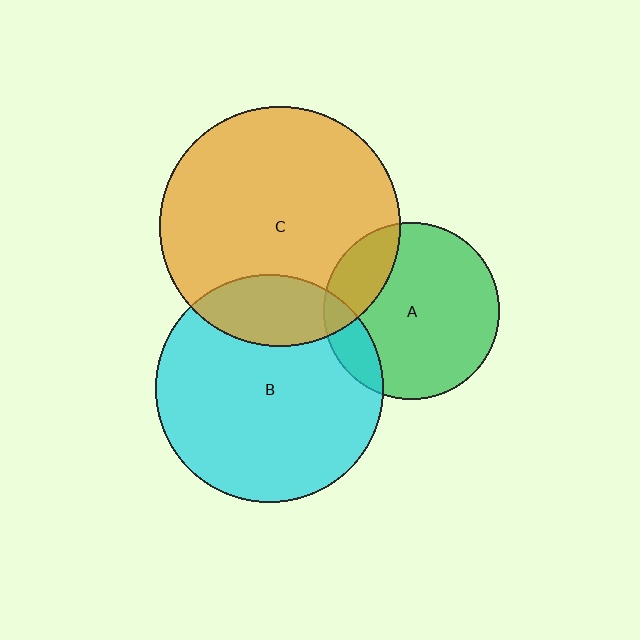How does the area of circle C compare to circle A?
Approximately 1.9 times.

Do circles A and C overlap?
Yes.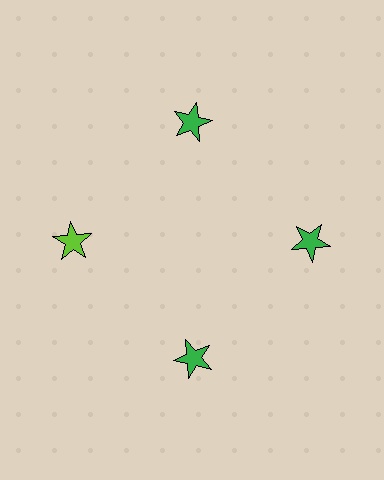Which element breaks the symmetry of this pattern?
The lime star at roughly the 9 o'clock position breaks the symmetry. All other shapes are green stars.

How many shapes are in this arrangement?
There are 4 shapes arranged in a ring pattern.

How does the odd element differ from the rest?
It has a different color: lime instead of green.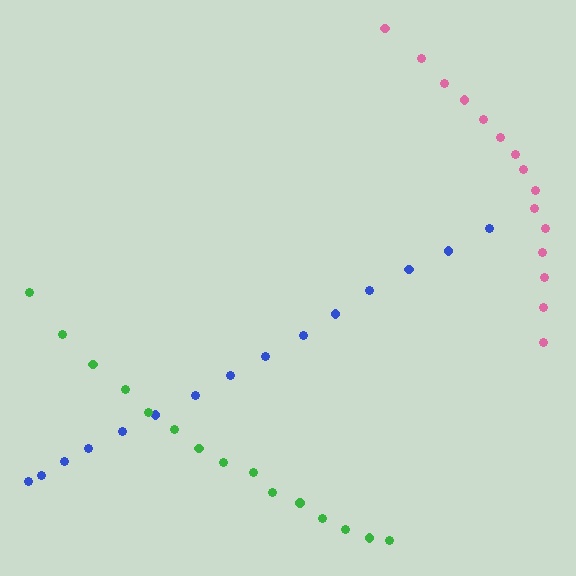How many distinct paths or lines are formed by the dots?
There are 3 distinct paths.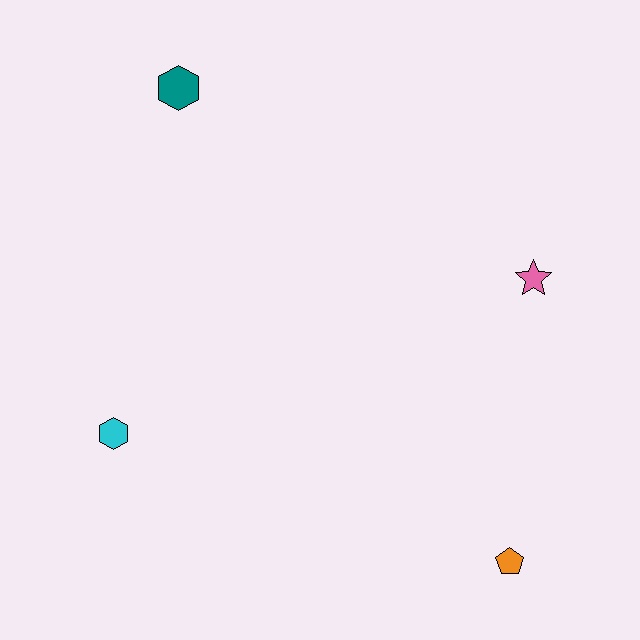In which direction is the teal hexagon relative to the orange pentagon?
The teal hexagon is above the orange pentagon.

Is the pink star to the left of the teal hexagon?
No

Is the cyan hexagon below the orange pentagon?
No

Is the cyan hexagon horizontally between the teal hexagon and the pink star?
No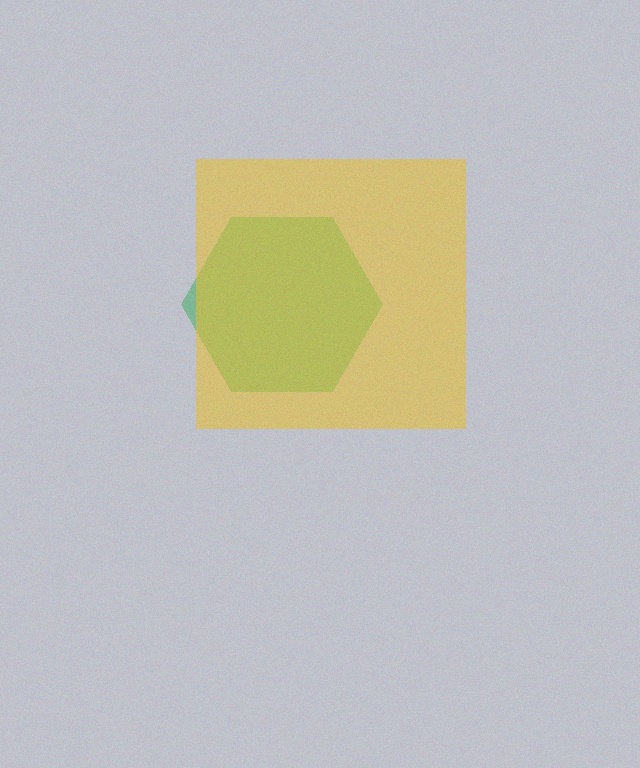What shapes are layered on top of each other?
The layered shapes are: a green hexagon, a yellow square.